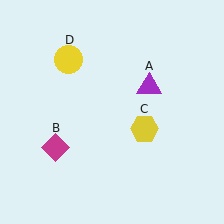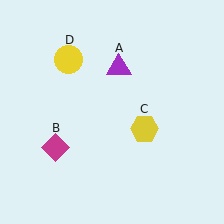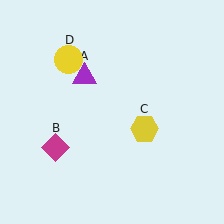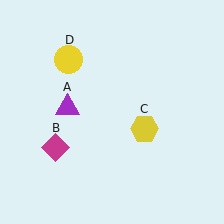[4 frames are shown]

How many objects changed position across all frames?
1 object changed position: purple triangle (object A).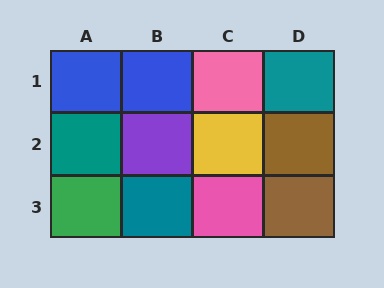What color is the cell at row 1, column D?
Teal.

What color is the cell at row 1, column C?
Pink.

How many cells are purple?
1 cell is purple.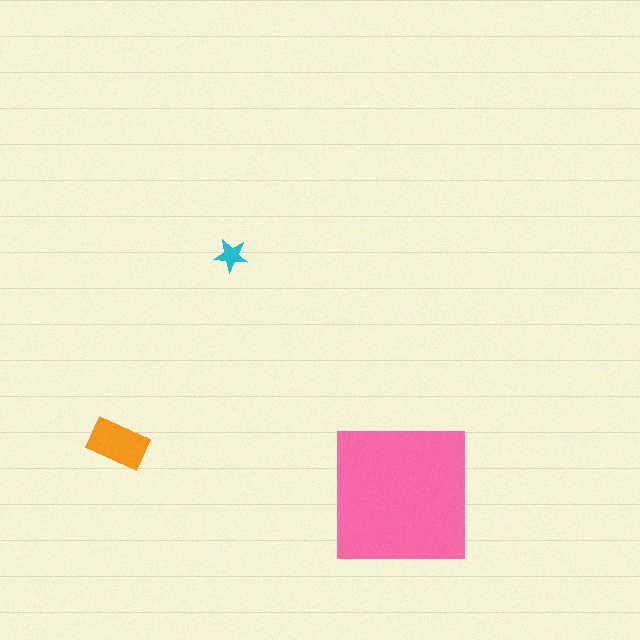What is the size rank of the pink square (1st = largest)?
1st.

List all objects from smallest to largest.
The cyan star, the orange rectangle, the pink square.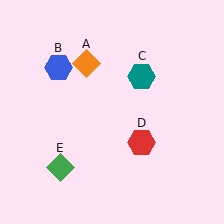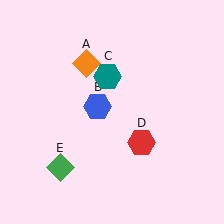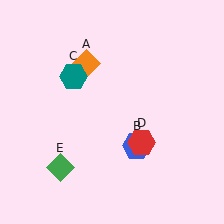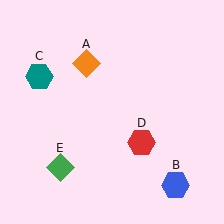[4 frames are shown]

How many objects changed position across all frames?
2 objects changed position: blue hexagon (object B), teal hexagon (object C).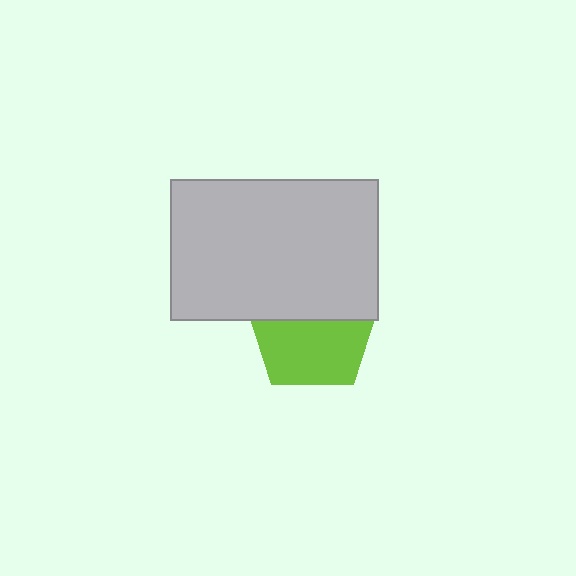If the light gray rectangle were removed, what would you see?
You would see the complete lime pentagon.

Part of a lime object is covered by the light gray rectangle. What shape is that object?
It is a pentagon.